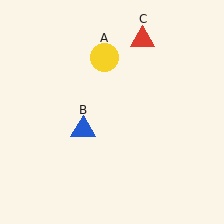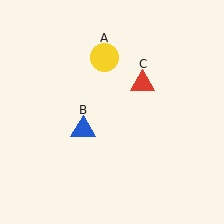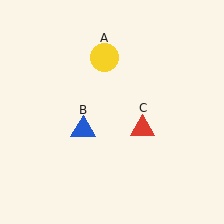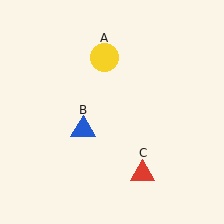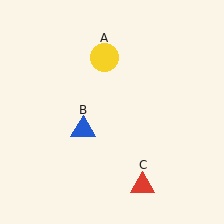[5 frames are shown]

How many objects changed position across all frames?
1 object changed position: red triangle (object C).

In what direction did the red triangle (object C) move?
The red triangle (object C) moved down.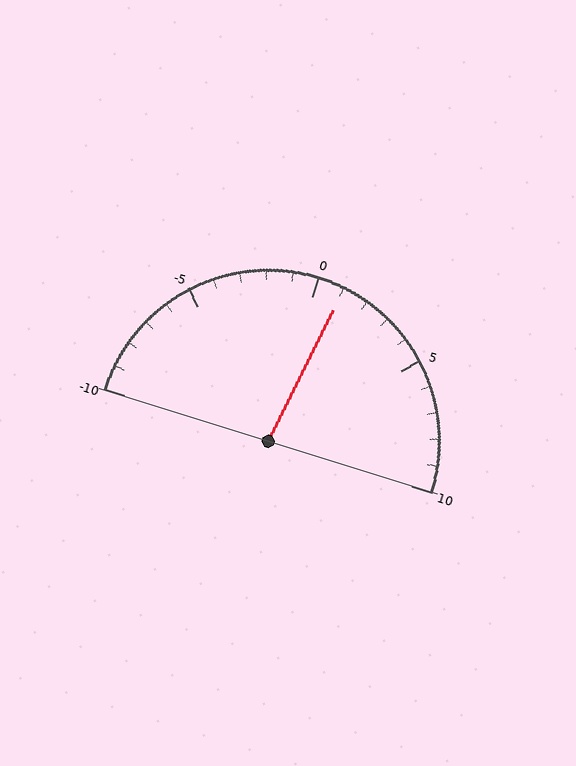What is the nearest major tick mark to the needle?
The nearest major tick mark is 0.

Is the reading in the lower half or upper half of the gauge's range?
The reading is in the upper half of the range (-10 to 10).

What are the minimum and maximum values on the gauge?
The gauge ranges from -10 to 10.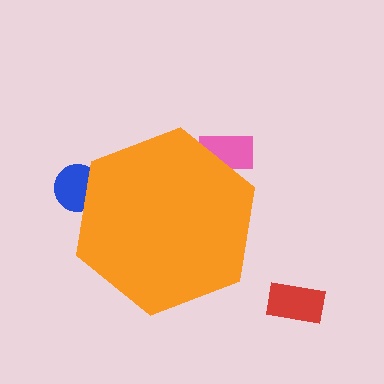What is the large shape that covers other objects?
An orange hexagon.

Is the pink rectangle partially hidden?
Yes, the pink rectangle is partially hidden behind the orange hexagon.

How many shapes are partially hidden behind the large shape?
2 shapes are partially hidden.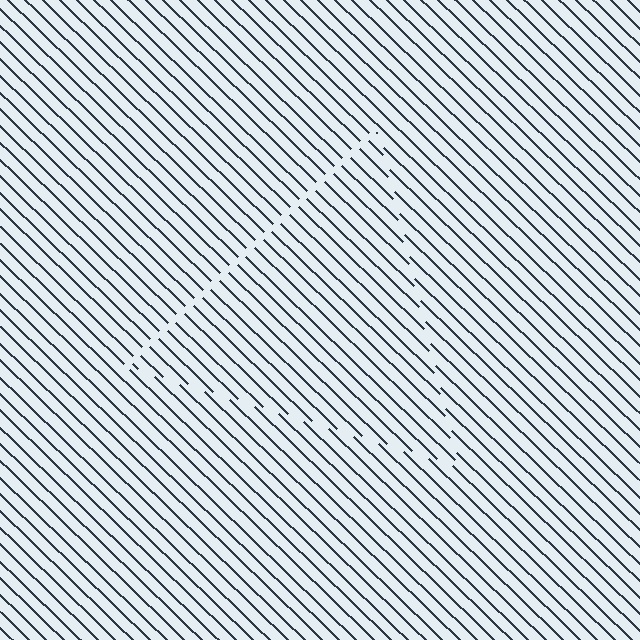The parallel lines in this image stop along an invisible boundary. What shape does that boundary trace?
An illusory triangle. The interior of the shape contains the same grating, shifted by half a period — the contour is defined by the phase discontinuity where line-ends from the inner and outer gratings abut.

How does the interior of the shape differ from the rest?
The interior of the shape contains the same grating, shifted by half a period — the contour is defined by the phase discontinuity where line-ends from the inner and outer gratings abut.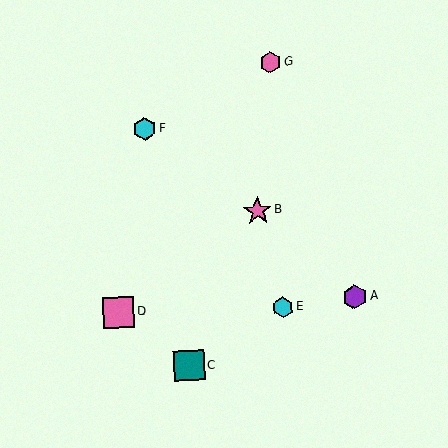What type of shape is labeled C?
Shape C is a teal square.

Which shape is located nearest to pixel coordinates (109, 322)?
The pink square (labeled D) at (118, 312) is nearest to that location.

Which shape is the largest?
The pink square (labeled D) is the largest.